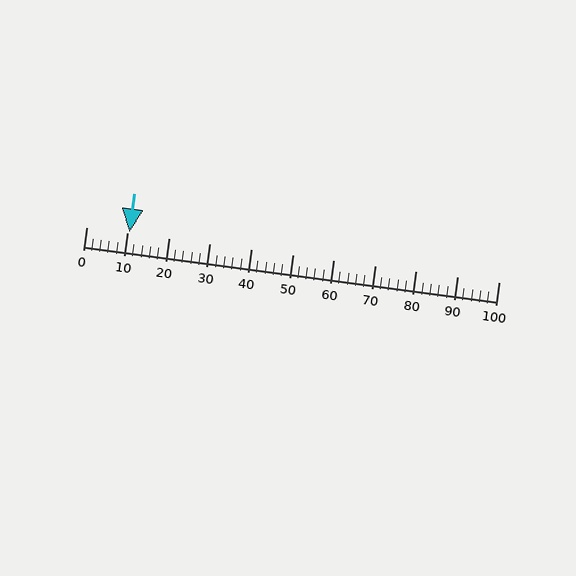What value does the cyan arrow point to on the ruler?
The cyan arrow points to approximately 10.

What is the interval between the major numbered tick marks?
The major tick marks are spaced 10 units apart.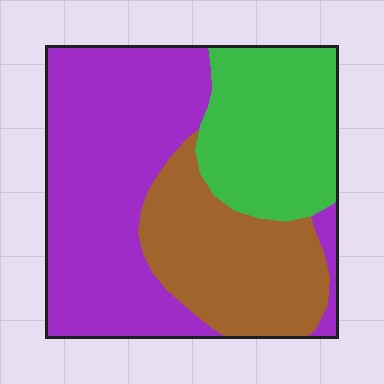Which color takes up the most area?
Purple, at roughly 50%.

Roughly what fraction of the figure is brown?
Brown covers 27% of the figure.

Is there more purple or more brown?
Purple.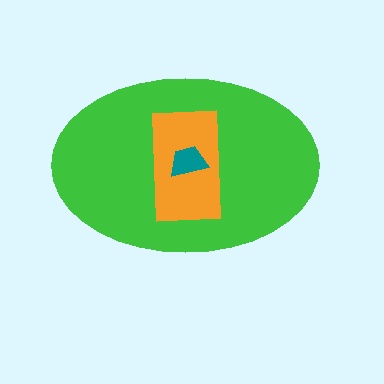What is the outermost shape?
The green ellipse.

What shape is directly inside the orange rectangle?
The teal trapezoid.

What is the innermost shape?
The teal trapezoid.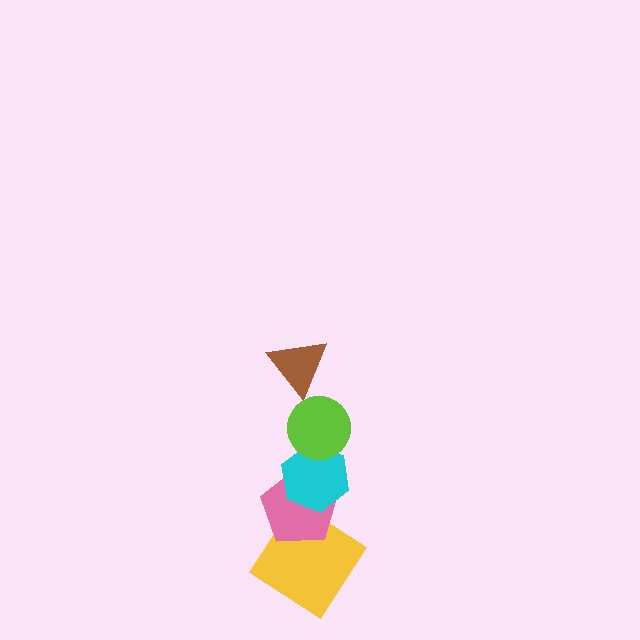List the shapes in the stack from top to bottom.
From top to bottom: the brown triangle, the lime circle, the cyan hexagon, the pink pentagon, the yellow diamond.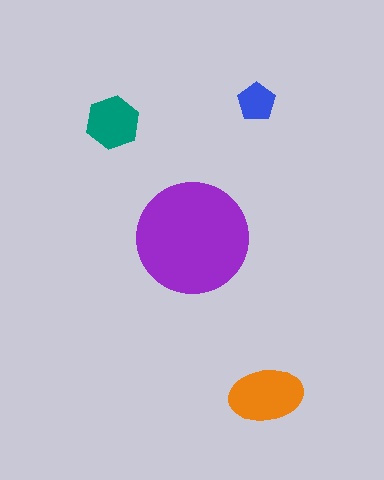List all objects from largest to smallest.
The purple circle, the orange ellipse, the teal hexagon, the blue pentagon.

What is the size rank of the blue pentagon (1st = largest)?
4th.